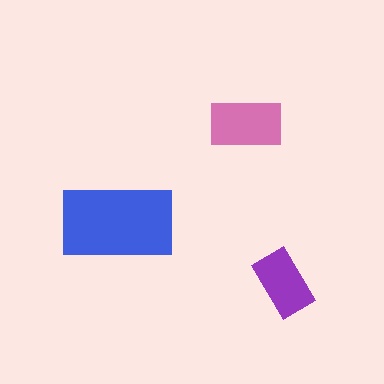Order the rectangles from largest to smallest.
the blue one, the pink one, the purple one.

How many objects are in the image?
There are 3 objects in the image.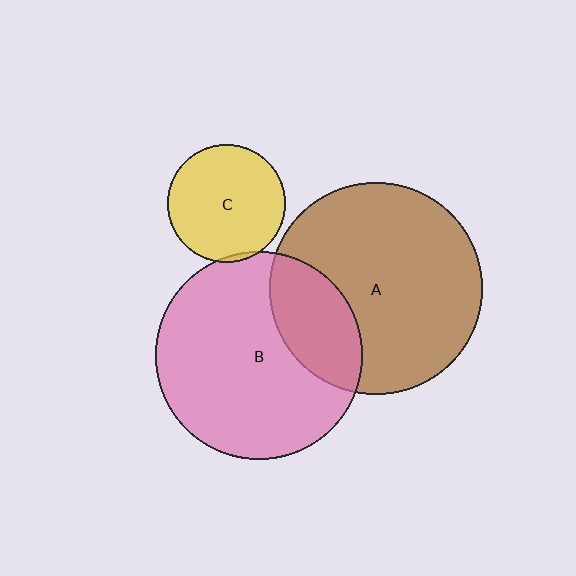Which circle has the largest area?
Circle A (brown).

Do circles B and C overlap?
Yes.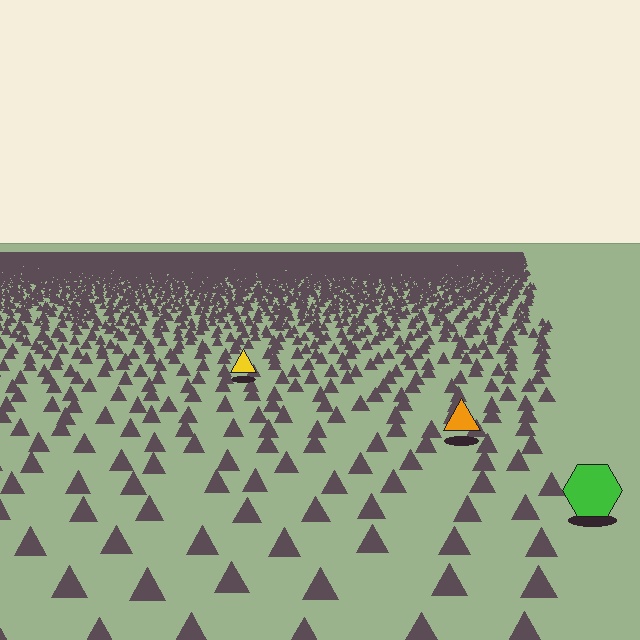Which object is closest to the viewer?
The green hexagon is closest. The texture marks near it are larger and more spread out.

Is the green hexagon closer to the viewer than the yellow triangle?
Yes. The green hexagon is closer — you can tell from the texture gradient: the ground texture is coarser near it.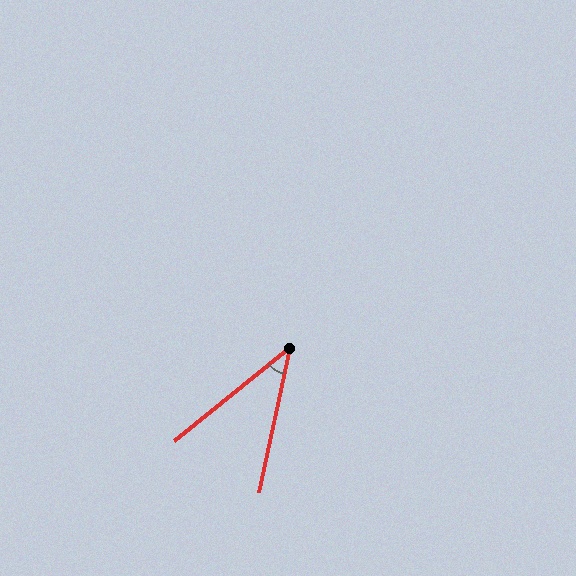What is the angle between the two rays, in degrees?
Approximately 39 degrees.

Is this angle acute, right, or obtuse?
It is acute.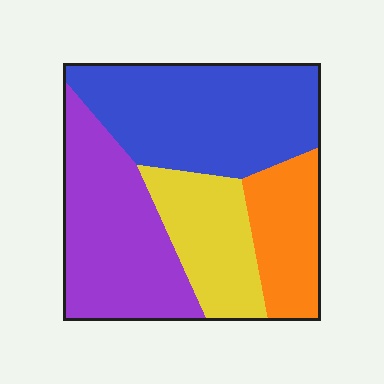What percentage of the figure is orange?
Orange takes up about one sixth (1/6) of the figure.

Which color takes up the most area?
Blue, at roughly 35%.